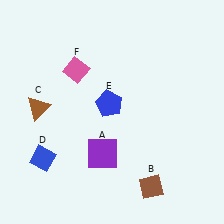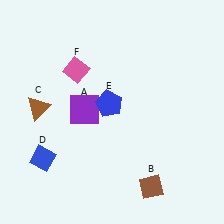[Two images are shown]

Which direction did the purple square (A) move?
The purple square (A) moved up.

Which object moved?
The purple square (A) moved up.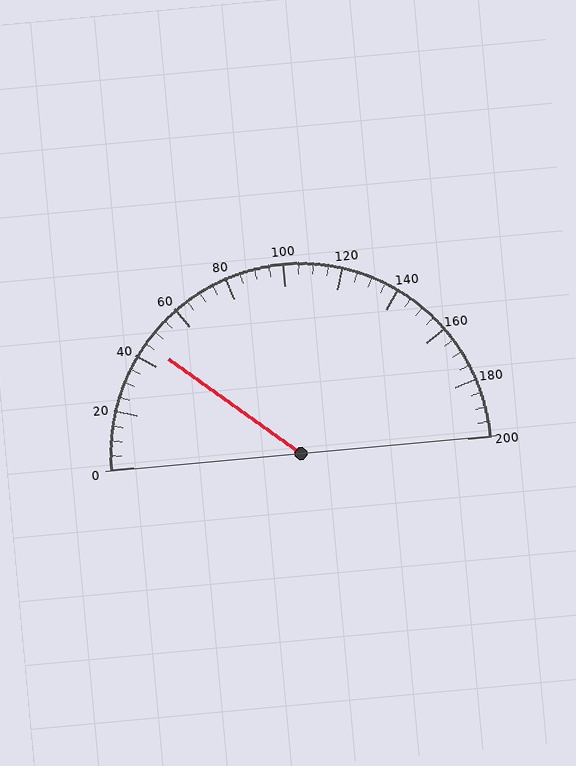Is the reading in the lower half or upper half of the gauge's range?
The reading is in the lower half of the range (0 to 200).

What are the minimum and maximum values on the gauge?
The gauge ranges from 0 to 200.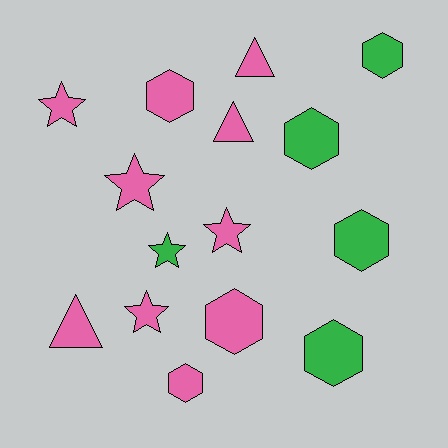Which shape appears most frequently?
Hexagon, with 7 objects.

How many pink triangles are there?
There are 3 pink triangles.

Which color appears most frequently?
Pink, with 10 objects.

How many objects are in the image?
There are 15 objects.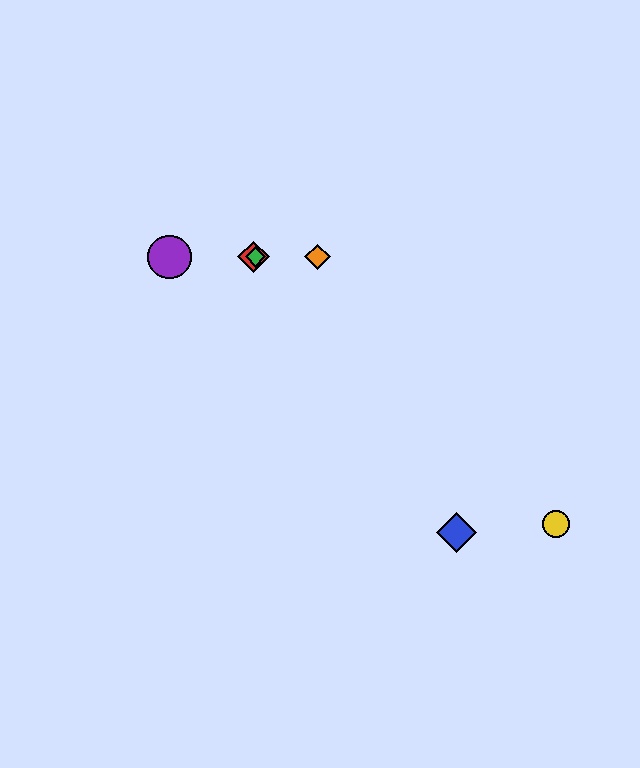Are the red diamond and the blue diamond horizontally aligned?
No, the red diamond is at y≈257 and the blue diamond is at y≈532.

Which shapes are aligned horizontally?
The red diamond, the green diamond, the purple circle, the orange diamond are aligned horizontally.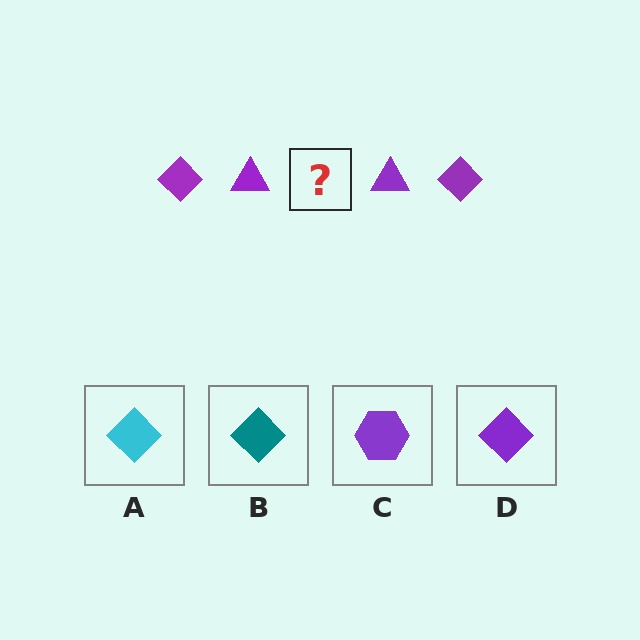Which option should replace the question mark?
Option D.